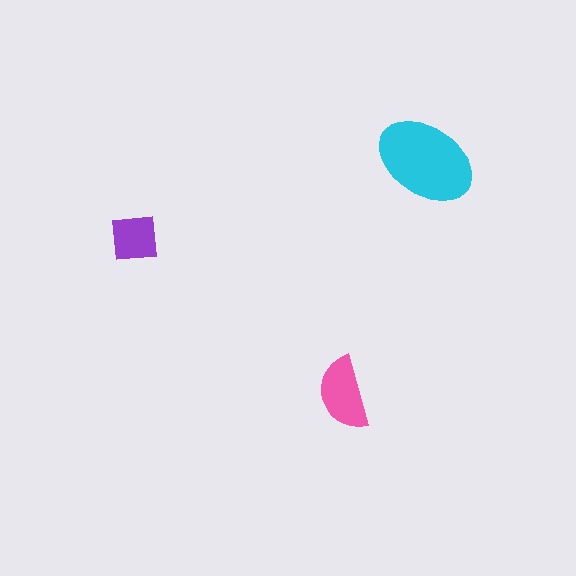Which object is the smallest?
The purple square.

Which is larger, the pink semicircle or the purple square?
The pink semicircle.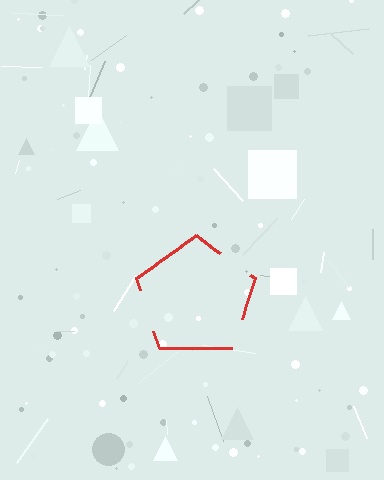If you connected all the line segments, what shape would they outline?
They would outline a pentagon.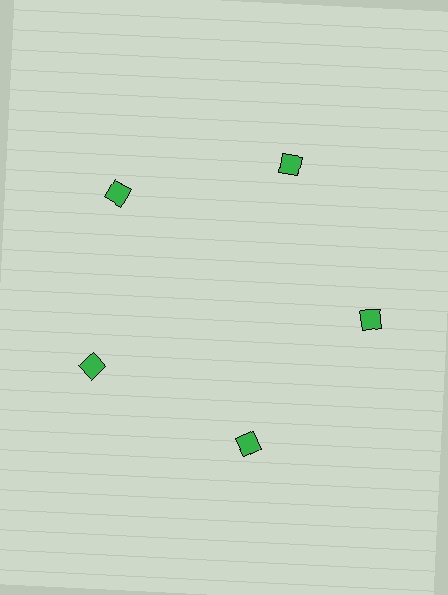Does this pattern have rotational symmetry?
Yes, this pattern has 5-fold rotational symmetry. It looks the same after rotating 72 degrees around the center.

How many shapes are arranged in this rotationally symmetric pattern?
There are 5 shapes, arranged in 5 groups of 1.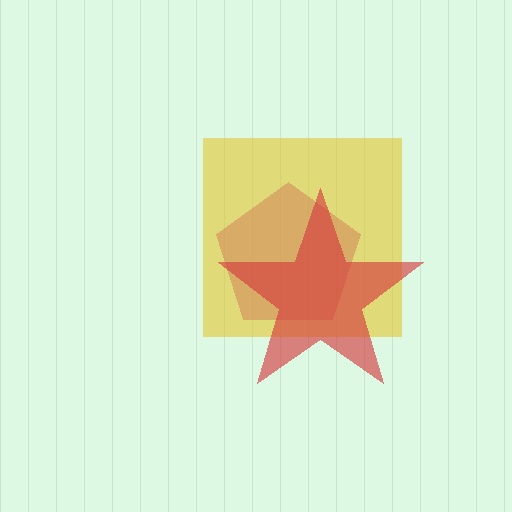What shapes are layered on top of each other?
The layered shapes are: a magenta pentagon, a yellow square, a red star.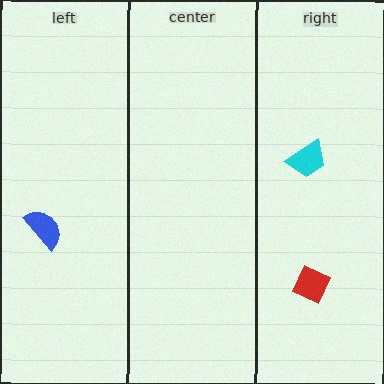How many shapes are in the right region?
2.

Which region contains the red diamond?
The right region.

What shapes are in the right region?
The red diamond, the cyan trapezoid.